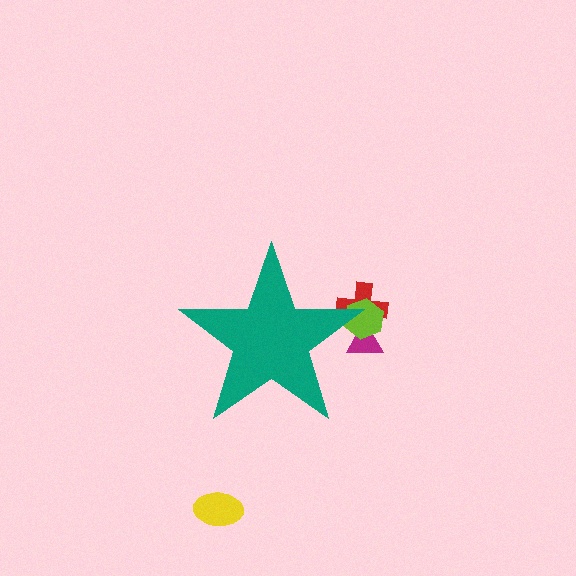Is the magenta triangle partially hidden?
Yes, the magenta triangle is partially hidden behind the teal star.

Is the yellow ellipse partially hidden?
No, the yellow ellipse is fully visible.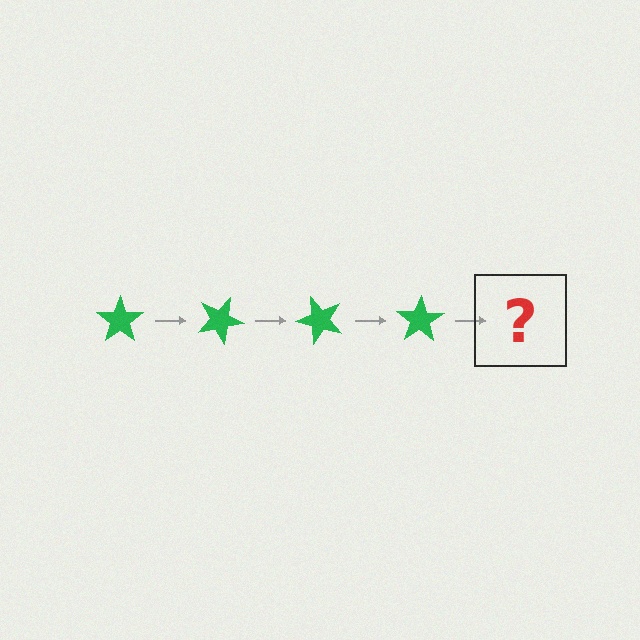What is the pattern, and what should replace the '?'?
The pattern is that the star rotates 25 degrees each step. The '?' should be a green star rotated 100 degrees.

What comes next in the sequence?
The next element should be a green star rotated 100 degrees.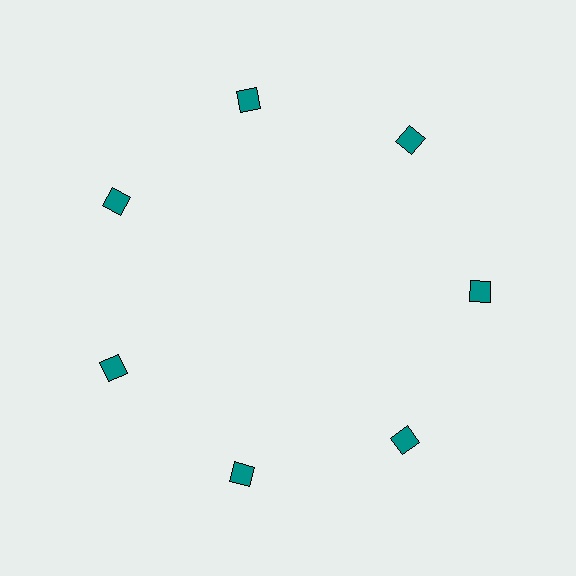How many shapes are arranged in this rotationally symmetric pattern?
There are 7 shapes, arranged in 7 groups of 1.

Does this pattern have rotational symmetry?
Yes, this pattern has 7-fold rotational symmetry. It looks the same after rotating 51 degrees around the center.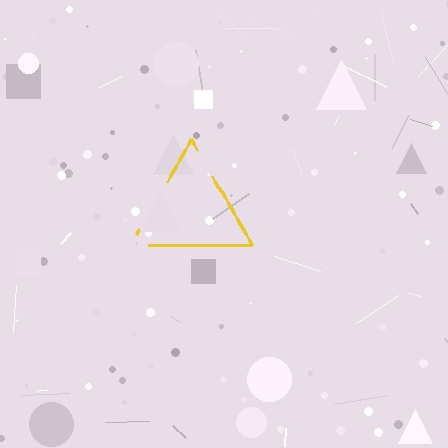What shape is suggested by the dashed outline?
The dashed outline suggests a triangle.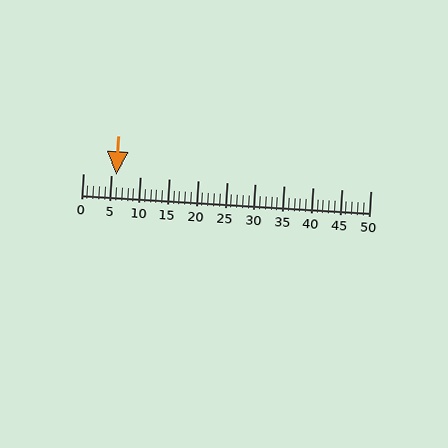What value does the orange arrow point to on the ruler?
The orange arrow points to approximately 6.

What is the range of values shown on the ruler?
The ruler shows values from 0 to 50.